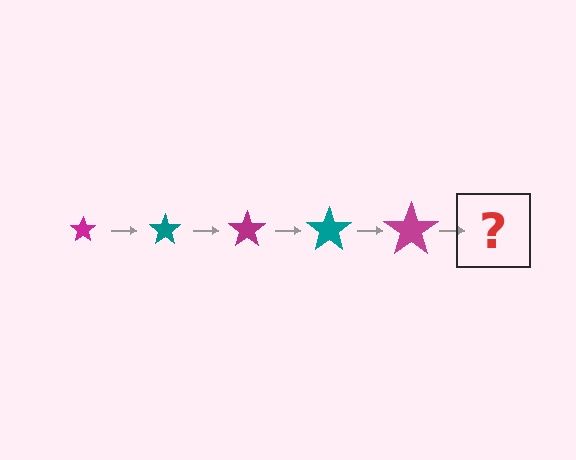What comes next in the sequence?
The next element should be a teal star, larger than the previous one.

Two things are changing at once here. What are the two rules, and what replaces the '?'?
The two rules are that the star grows larger each step and the color cycles through magenta and teal. The '?' should be a teal star, larger than the previous one.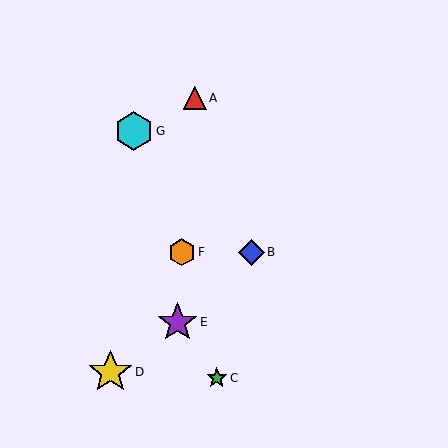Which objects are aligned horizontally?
Objects B, F are aligned horizontally.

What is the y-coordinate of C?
Object C is at y≈378.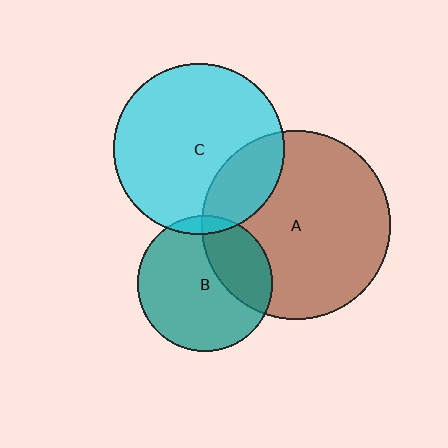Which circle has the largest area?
Circle A (brown).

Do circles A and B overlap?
Yes.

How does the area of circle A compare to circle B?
Approximately 2.0 times.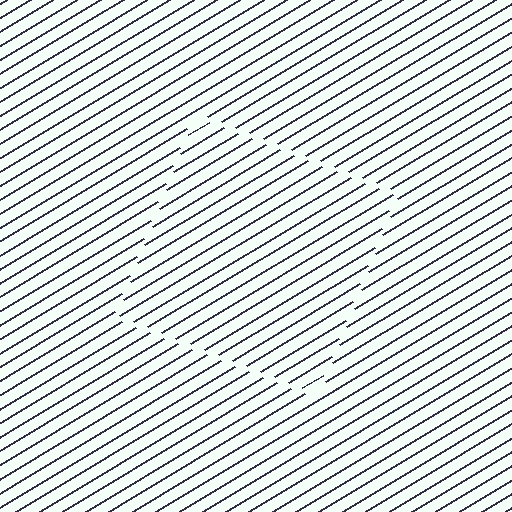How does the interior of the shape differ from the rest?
The interior of the shape contains the same grating, shifted by half a period — the contour is defined by the phase discontinuity where line-ends from the inner and outer gratings abut.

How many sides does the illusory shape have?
4 sides — the line-ends trace a square.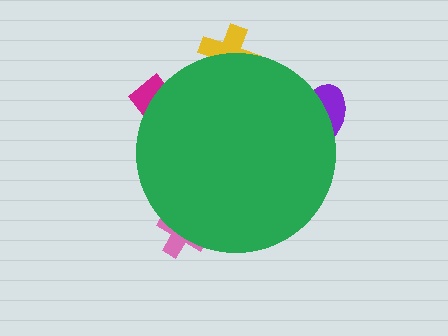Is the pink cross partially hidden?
Yes, the pink cross is partially hidden behind the green circle.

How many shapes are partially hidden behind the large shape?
4 shapes are partially hidden.